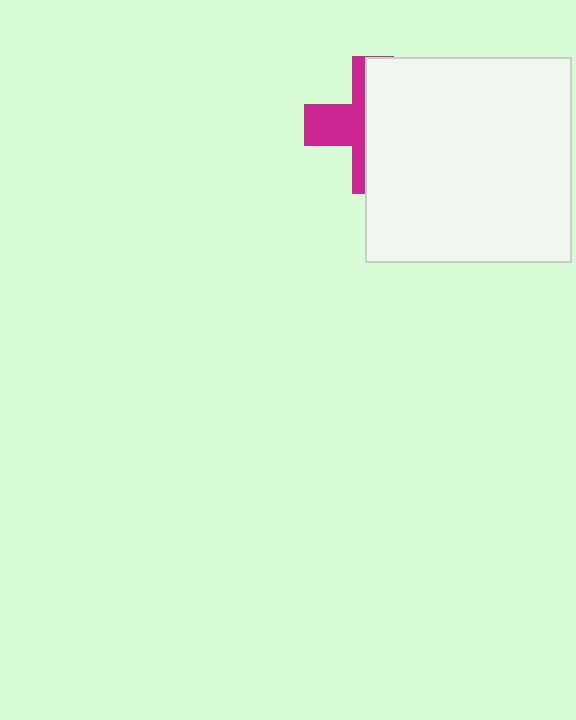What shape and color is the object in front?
The object in front is a white square.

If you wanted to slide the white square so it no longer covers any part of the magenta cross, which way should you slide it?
Slide it right — that is the most direct way to separate the two shapes.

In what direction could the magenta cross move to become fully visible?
The magenta cross could move left. That would shift it out from behind the white square entirely.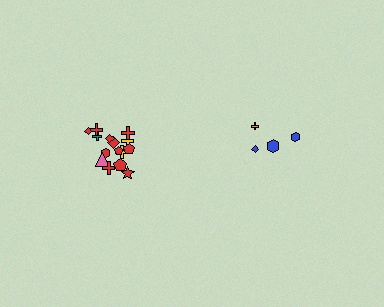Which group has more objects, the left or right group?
The left group.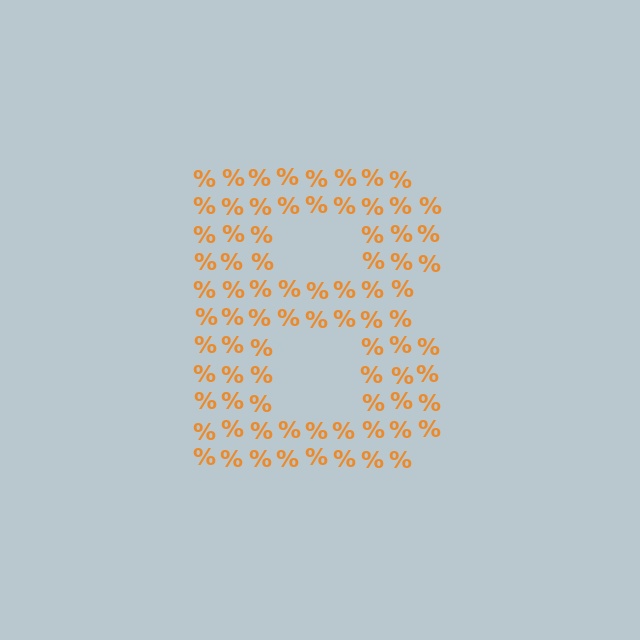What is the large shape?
The large shape is the letter B.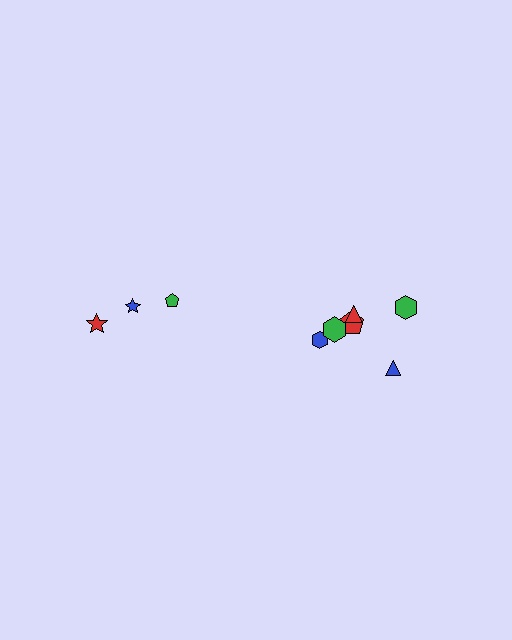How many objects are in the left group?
There are 3 objects.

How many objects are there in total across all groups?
There are 9 objects.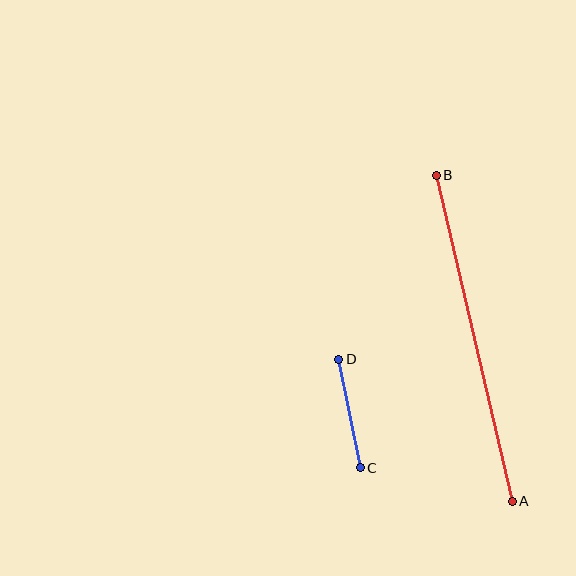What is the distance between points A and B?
The distance is approximately 335 pixels.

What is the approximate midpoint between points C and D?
The midpoint is at approximately (349, 414) pixels.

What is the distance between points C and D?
The distance is approximately 110 pixels.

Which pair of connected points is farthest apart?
Points A and B are farthest apart.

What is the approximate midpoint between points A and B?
The midpoint is at approximately (474, 338) pixels.